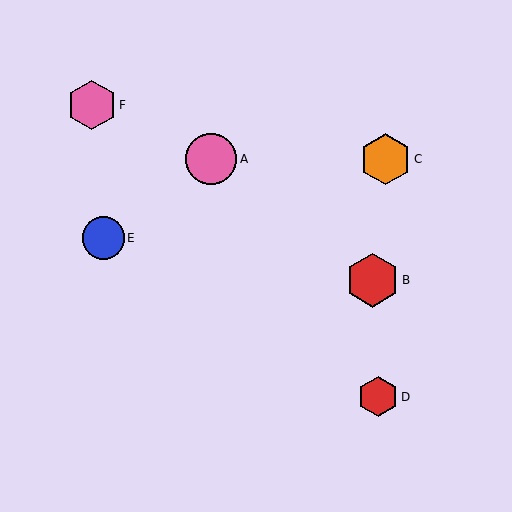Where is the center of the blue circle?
The center of the blue circle is at (103, 238).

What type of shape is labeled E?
Shape E is a blue circle.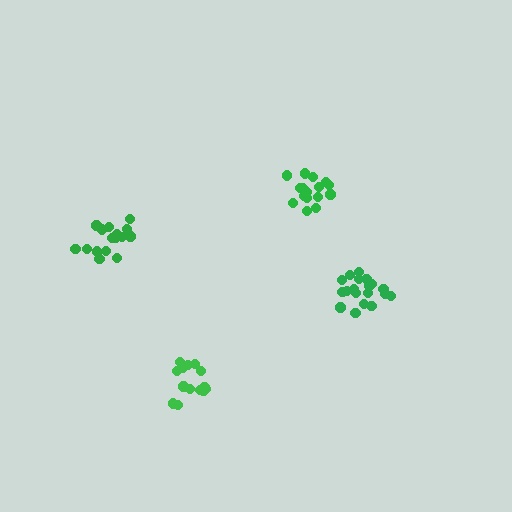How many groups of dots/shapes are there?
There are 4 groups.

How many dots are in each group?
Group 1: 14 dots, Group 2: 17 dots, Group 3: 19 dots, Group 4: 17 dots (67 total).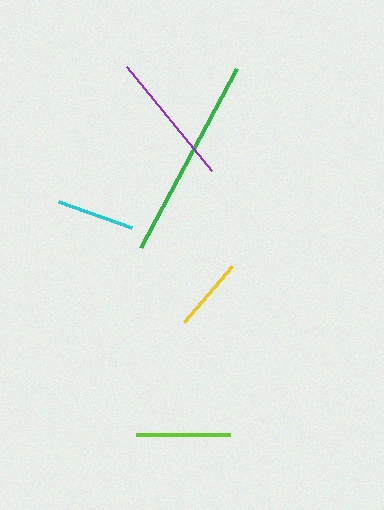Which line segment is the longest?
The green line is the longest at approximately 203 pixels.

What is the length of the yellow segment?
The yellow segment is approximately 75 pixels long.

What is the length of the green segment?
The green segment is approximately 203 pixels long.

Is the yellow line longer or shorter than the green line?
The green line is longer than the yellow line.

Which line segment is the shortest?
The yellow line is the shortest at approximately 75 pixels.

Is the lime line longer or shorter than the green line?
The green line is longer than the lime line.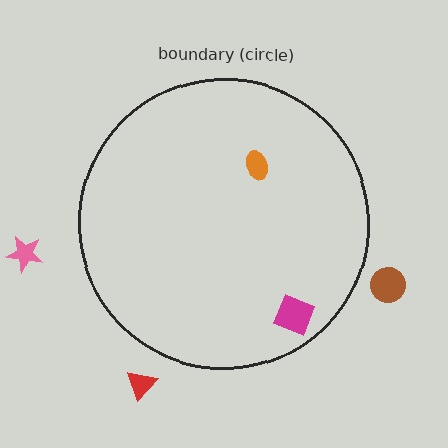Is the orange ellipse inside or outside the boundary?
Inside.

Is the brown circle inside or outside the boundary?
Outside.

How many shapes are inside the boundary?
2 inside, 3 outside.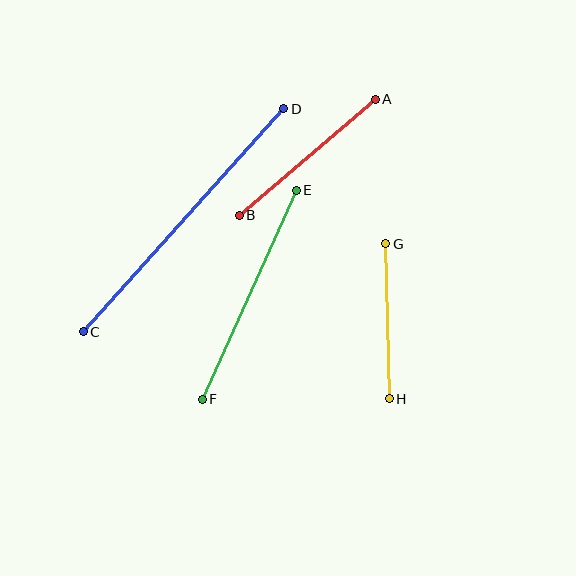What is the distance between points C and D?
The distance is approximately 300 pixels.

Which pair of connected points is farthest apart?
Points C and D are farthest apart.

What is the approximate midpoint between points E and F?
The midpoint is at approximately (249, 295) pixels.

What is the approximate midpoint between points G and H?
The midpoint is at approximately (387, 321) pixels.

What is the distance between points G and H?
The distance is approximately 155 pixels.